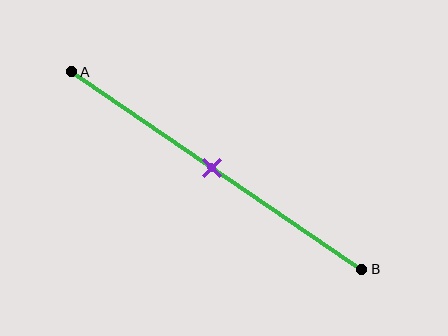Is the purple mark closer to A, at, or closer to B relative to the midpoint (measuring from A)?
The purple mark is approximately at the midpoint of segment AB.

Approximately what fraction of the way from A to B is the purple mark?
The purple mark is approximately 50% of the way from A to B.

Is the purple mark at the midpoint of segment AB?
Yes, the mark is approximately at the midpoint.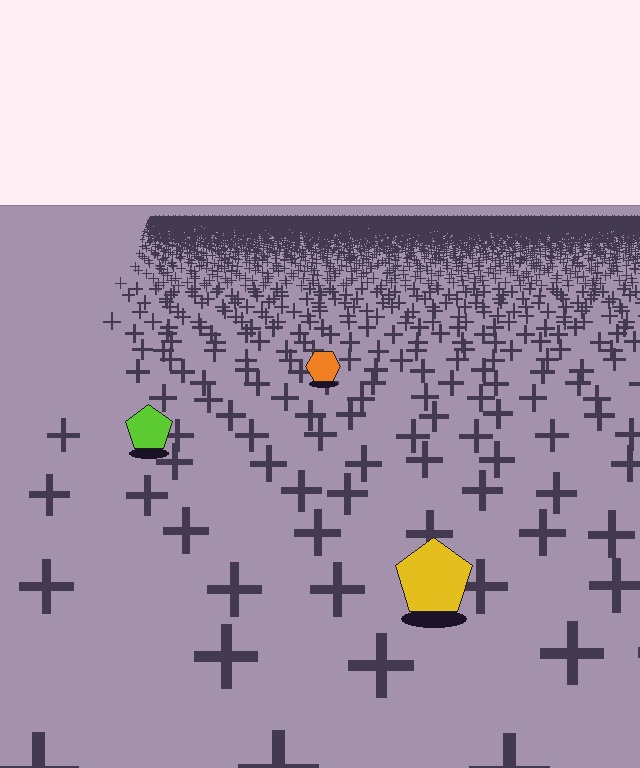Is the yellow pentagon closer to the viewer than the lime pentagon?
Yes. The yellow pentagon is closer — you can tell from the texture gradient: the ground texture is coarser near it.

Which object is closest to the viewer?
The yellow pentagon is closest. The texture marks near it are larger and more spread out.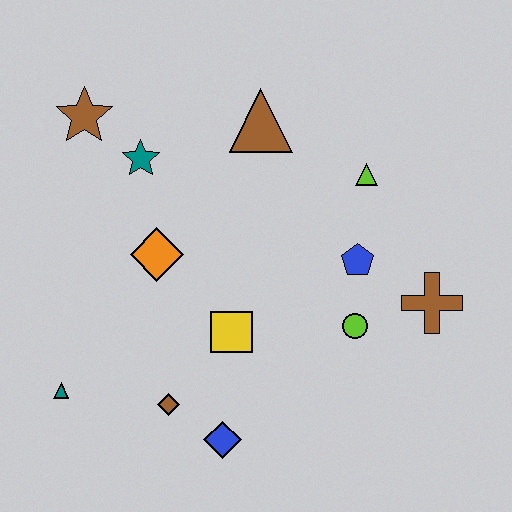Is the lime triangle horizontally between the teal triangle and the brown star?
No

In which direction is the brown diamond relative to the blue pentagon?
The brown diamond is to the left of the blue pentagon.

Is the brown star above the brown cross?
Yes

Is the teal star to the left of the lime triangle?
Yes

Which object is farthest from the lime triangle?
The teal triangle is farthest from the lime triangle.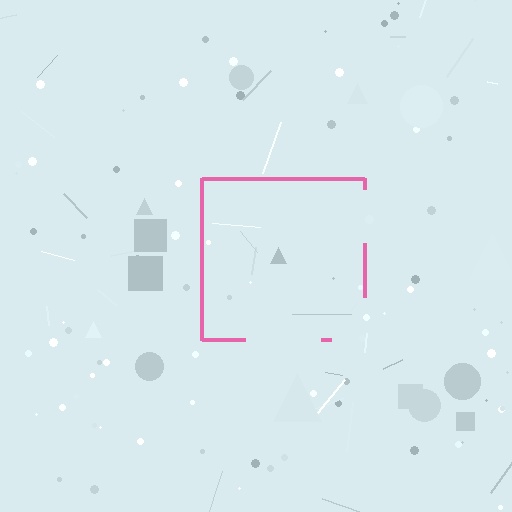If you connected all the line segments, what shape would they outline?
They would outline a square.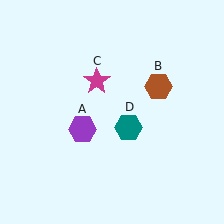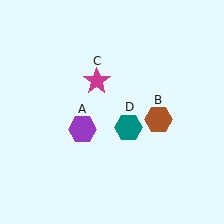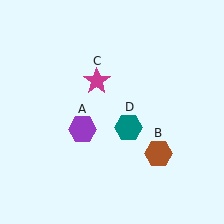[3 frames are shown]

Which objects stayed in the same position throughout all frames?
Purple hexagon (object A) and magenta star (object C) and teal hexagon (object D) remained stationary.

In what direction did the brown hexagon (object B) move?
The brown hexagon (object B) moved down.